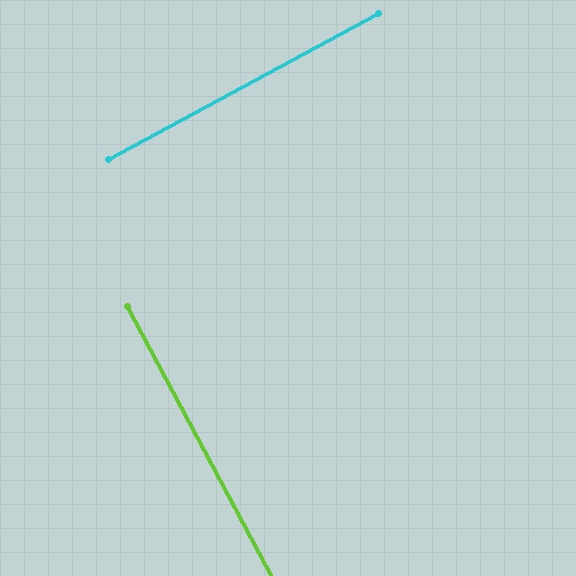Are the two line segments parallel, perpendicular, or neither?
Perpendicular — they meet at approximately 90°.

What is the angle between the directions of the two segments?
Approximately 90 degrees.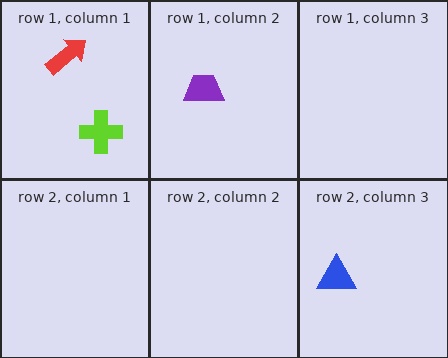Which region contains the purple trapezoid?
The row 1, column 2 region.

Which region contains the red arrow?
The row 1, column 1 region.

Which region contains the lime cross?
The row 1, column 1 region.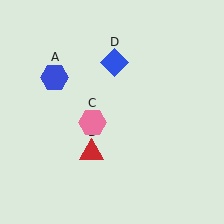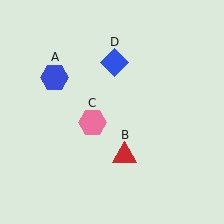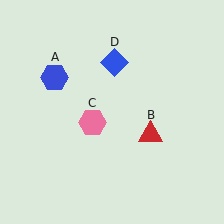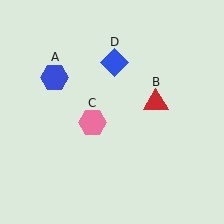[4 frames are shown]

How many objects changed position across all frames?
1 object changed position: red triangle (object B).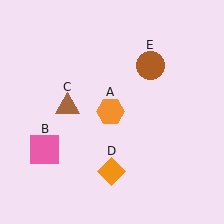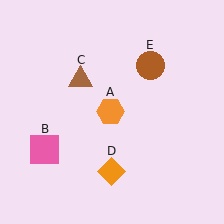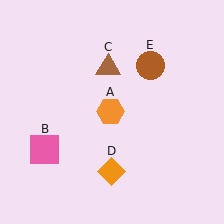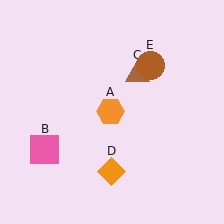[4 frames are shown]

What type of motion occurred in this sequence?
The brown triangle (object C) rotated clockwise around the center of the scene.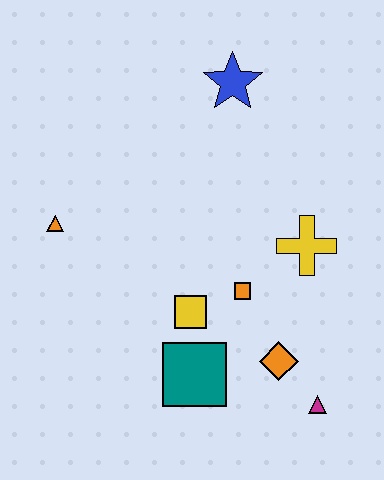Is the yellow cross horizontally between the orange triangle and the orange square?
No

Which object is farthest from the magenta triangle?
The blue star is farthest from the magenta triangle.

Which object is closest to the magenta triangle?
The orange diamond is closest to the magenta triangle.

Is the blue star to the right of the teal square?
Yes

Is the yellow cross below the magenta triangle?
No